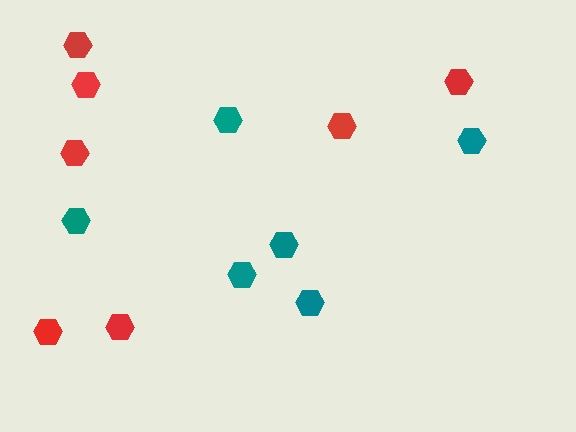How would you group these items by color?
There are 2 groups: one group of red hexagons (7) and one group of teal hexagons (6).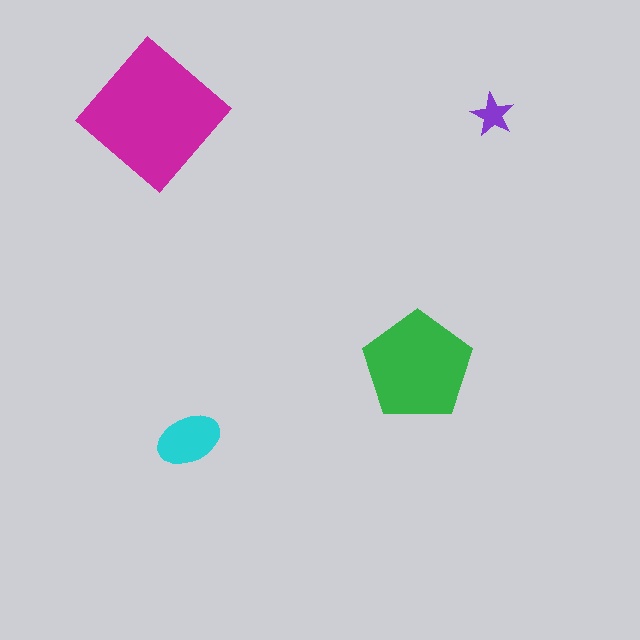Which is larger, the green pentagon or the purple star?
The green pentagon.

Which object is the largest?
The magenta diamond.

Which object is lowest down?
The cyan ellipse is bottommost.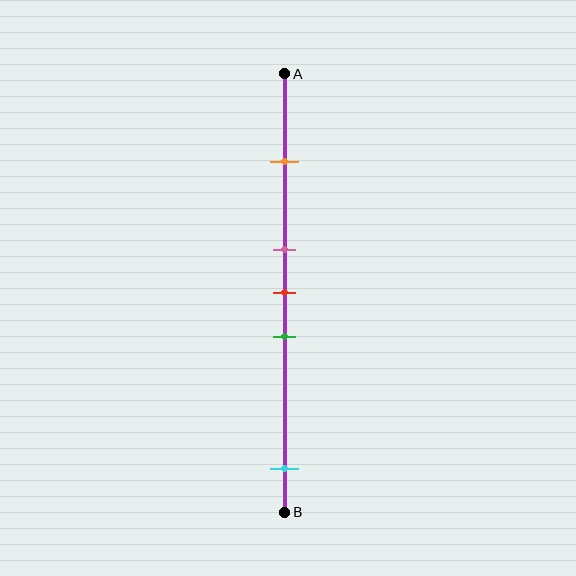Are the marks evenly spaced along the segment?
No, the marks are not evenly spaced.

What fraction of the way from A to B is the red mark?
The red mark is approximately 50% (0.5) of the way from A to B.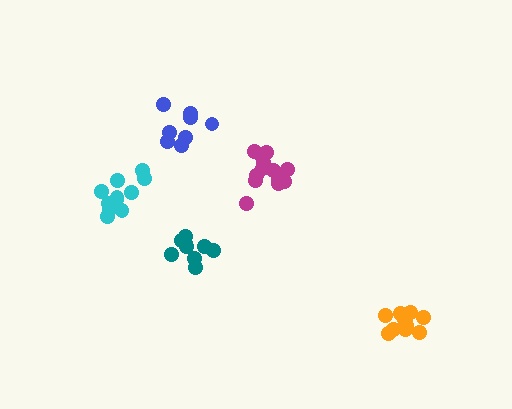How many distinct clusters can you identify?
There are 5 distinct clusters.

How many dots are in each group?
Group 1: 9 dots, Group 2: 11 dots, Group 3: 13 dots, Group 4: 11 dots, Group 5: 8 dots (52 total).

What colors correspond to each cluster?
The clusters are colored: teal, cyan, magenta, orange, blue.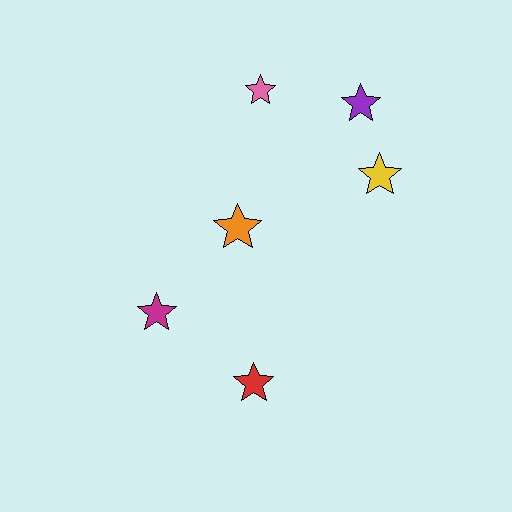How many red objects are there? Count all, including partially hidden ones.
There is 1 red object.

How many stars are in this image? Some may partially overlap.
There are 6 stars.